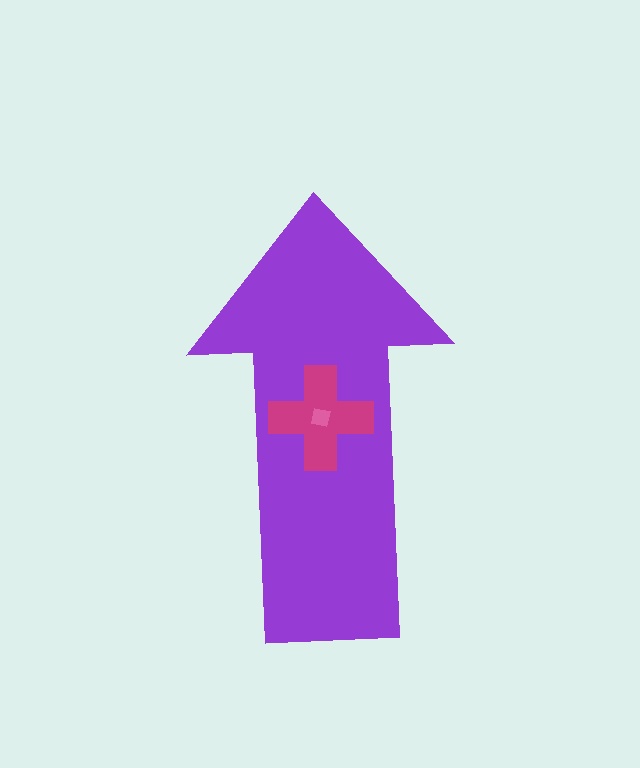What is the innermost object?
The pink square.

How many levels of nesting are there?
3.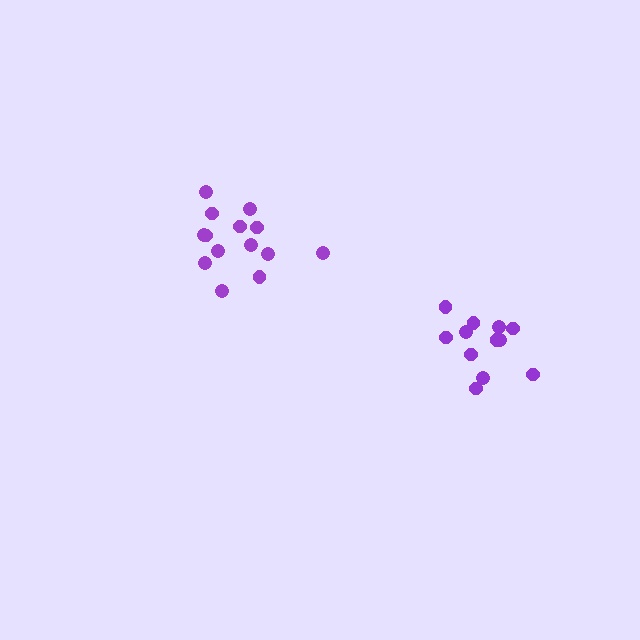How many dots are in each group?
Group 1: 14 dots, Group 2: 12 dots (26 total).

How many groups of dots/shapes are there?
There are 2 groups.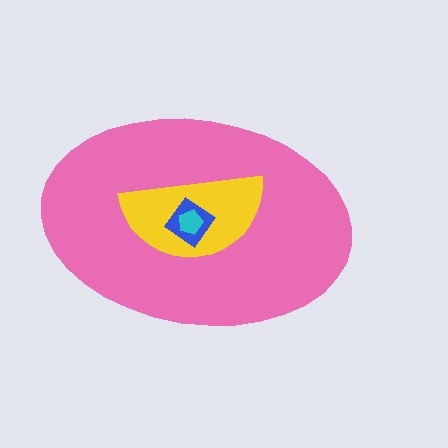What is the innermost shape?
The cyan pentagon.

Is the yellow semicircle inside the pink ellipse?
Yes.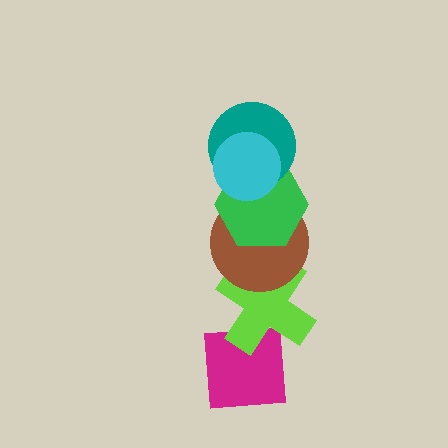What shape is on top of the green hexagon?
The teal circle is on top of the green hexagon.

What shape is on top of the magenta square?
The lime cross is on top of the magenta square.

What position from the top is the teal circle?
The teal circle is 2nd from the top.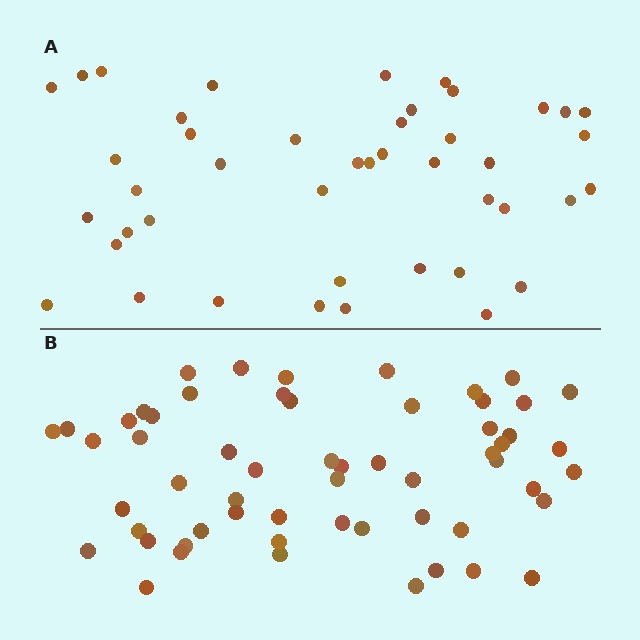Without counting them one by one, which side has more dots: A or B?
Region B (the bottom region) has more dots.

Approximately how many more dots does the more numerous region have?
Region B has approximately 15 more dots than region A.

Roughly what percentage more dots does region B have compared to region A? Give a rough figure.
About 30% more.